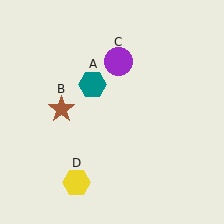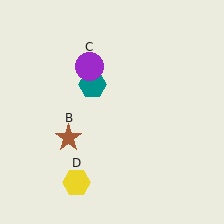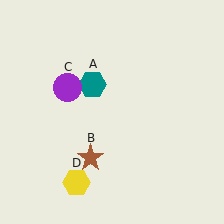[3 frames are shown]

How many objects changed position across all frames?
2 objects changed position: brown star (object B), purple circle (object C).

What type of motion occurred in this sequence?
The brown star (object B), purple circle (object C) rotated counterclockwise around the center of the scene.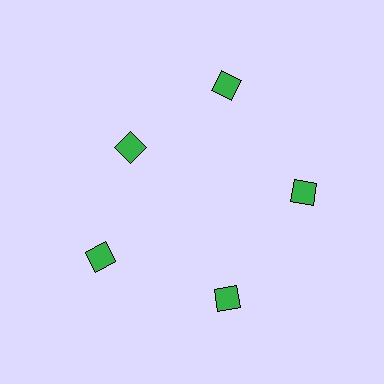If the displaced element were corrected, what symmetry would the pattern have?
It would have 5-fold rotational symmetry — the pattern would map onto itself every 72 degrees.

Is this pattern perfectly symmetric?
No. The 5 green diamonds are arranged in a ring, but one element near the 10 o'clock position is pulled inward toward the center, breaking the 5-fold rotational symmetry.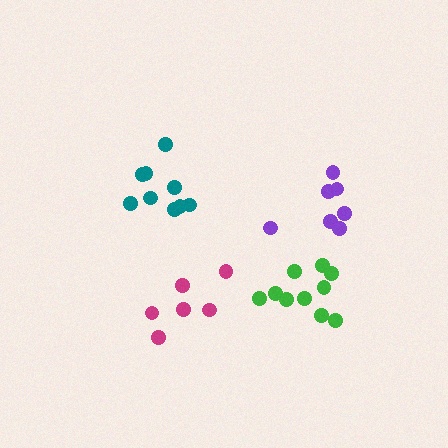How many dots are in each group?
Group 1: 7 dots, Group 2: 9 dots, Group 3: 10 dots, Group 4: 6 dots (32 total).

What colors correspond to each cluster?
The clusters are colored: purple, teal, green, magenta.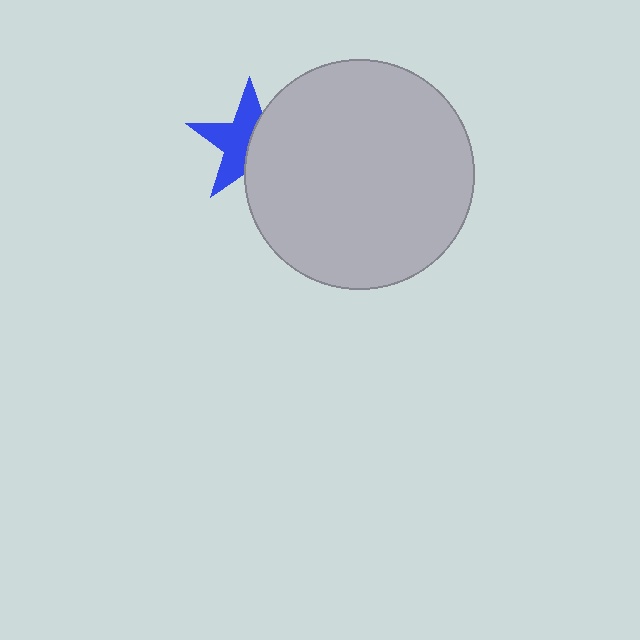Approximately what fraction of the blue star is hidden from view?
Roughly 45% of the blue star is hidden behind the light gray circle.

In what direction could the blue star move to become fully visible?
The blue star could move left. That would shift it out from behind the light gray circle entirely.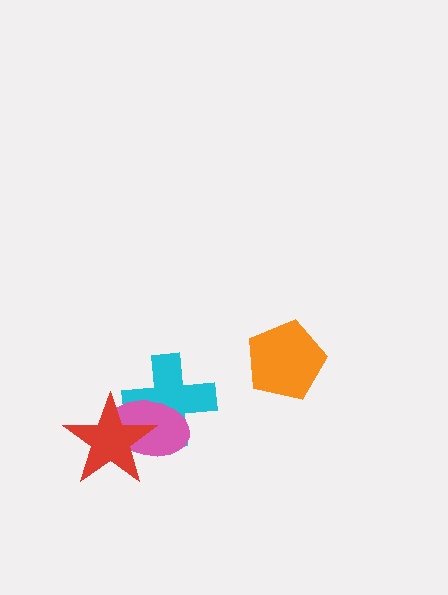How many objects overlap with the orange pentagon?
0 objects overlap with the orange pentagon.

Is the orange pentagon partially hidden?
No, no other shape covers it.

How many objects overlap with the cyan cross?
2 objects overlap with the cyan cross.